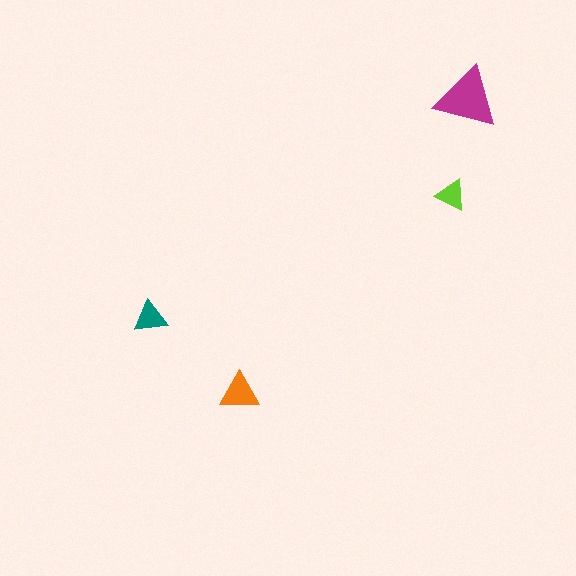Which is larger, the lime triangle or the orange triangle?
The orange one.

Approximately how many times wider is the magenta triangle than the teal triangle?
About 2 times wider.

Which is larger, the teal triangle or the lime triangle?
The teal one.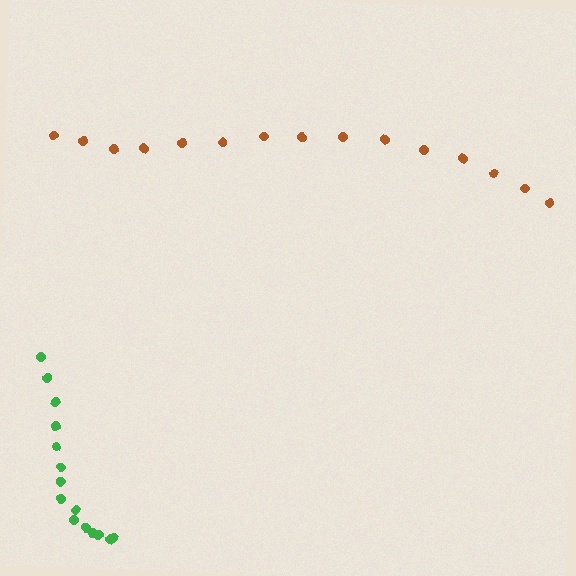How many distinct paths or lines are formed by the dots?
There are 2 distinct paths.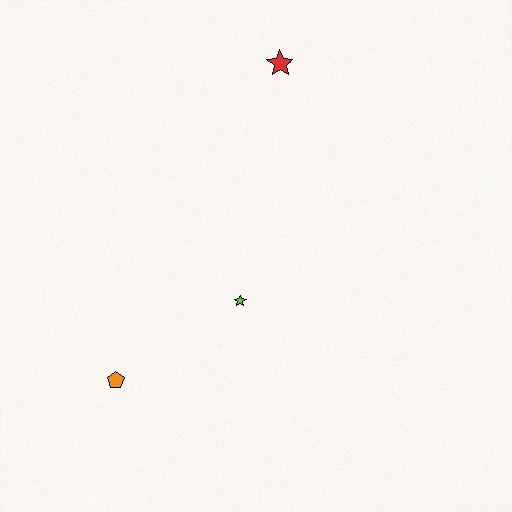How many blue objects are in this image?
There are no blue objects.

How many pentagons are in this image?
There is 1 pentagon.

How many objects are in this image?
There are 3 objects.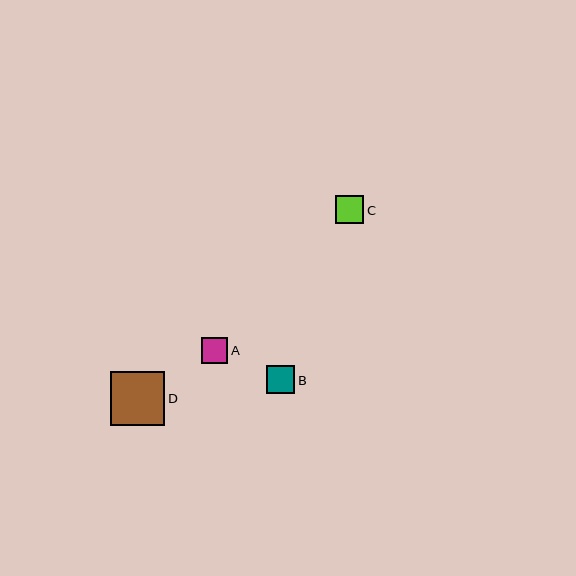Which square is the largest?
Square D is the largest with a size of approximately 54 pixels.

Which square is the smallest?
Square A is the smallest with a size of approximately 26 pixels.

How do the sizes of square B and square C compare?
Square B and square C are approximately the same size.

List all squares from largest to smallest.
From largest to smallest: D, B, C, A.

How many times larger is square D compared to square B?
Square D is approximately 1.9 times the size of square B.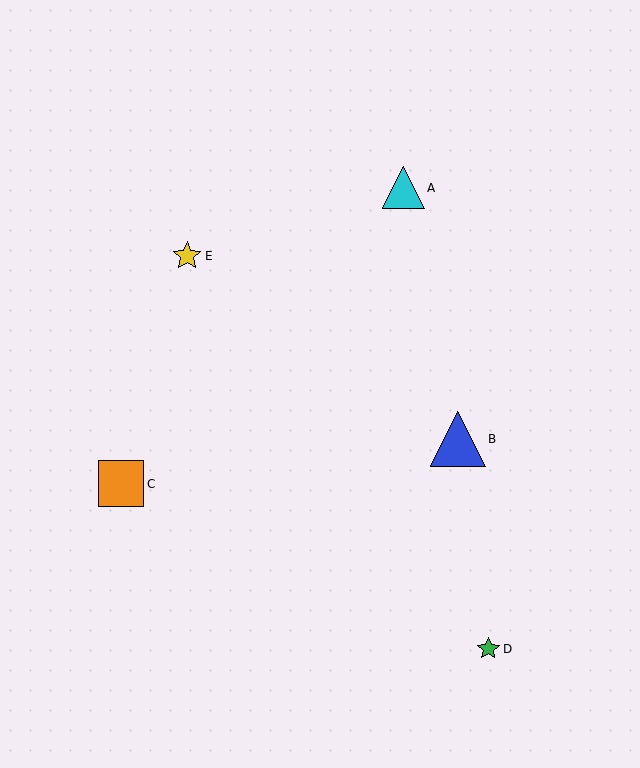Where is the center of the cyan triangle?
The center of the cyan triangle is at (404, 188).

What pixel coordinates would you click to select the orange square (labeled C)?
Click at (121, 484) to select the orange square C.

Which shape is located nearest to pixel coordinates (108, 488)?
The orange square (labeled C) at (121, 484) is nearest to that location.